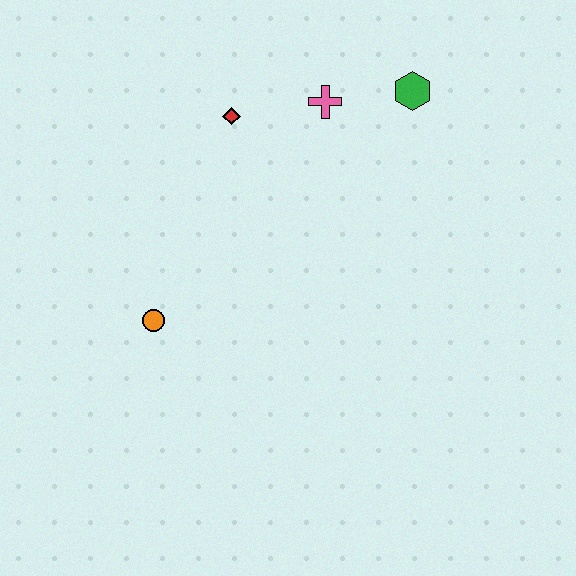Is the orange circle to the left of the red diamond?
Yes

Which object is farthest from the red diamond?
The orange circle is farthest from the red diamond.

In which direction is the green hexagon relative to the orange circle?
The green hexagon is to the right of the orange circle.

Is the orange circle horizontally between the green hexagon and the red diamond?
No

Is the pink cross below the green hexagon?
Yes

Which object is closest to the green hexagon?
The pink cross is closest to the green hexagon.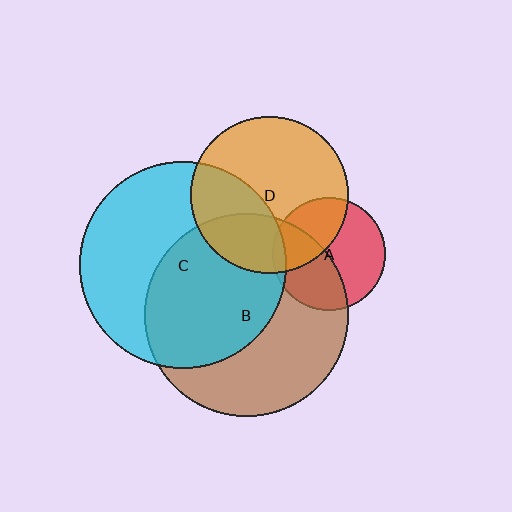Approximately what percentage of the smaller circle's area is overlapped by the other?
Approximately 35%.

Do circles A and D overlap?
Yes.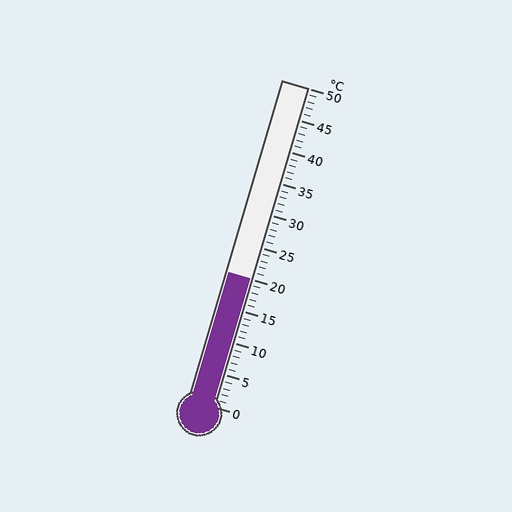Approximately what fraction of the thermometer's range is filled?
The thermometer is filled to approximately 40% of its range.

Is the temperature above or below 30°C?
The temperature is below 30°C.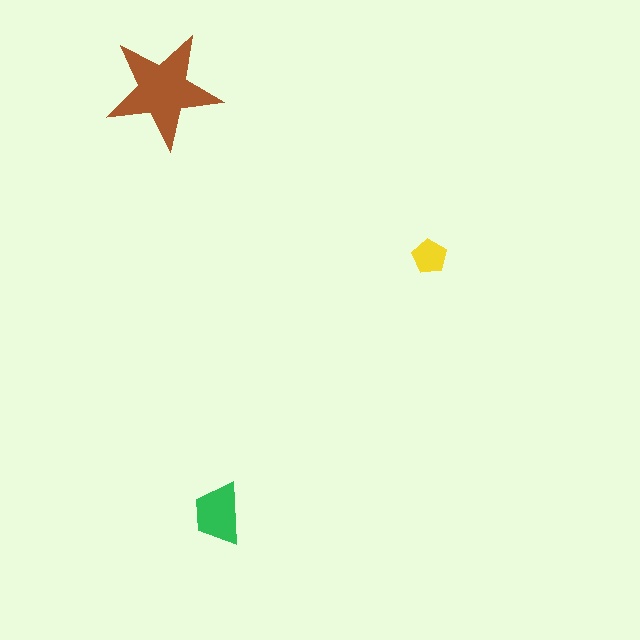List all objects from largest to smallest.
The brown star, the green trapezoid, the yellow pentagon.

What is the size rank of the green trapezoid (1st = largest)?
2nd.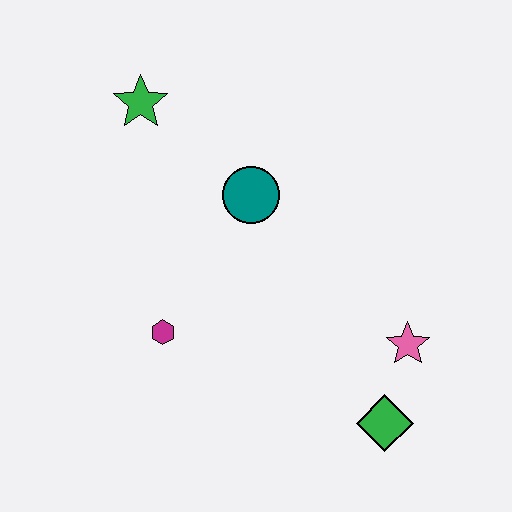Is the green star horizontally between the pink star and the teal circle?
No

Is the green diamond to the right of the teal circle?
Yes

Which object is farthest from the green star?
The green diamond is farthest from the green star.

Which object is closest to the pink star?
The green diamond is closest to the pink star.